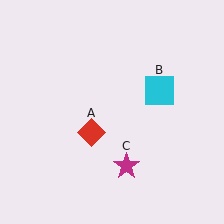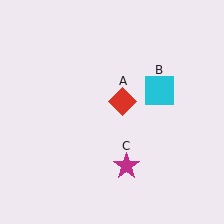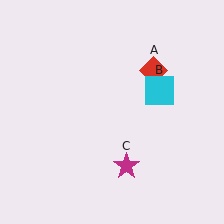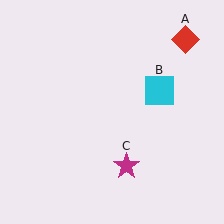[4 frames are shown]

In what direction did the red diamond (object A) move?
The red diamond (object A) moved up and to the right.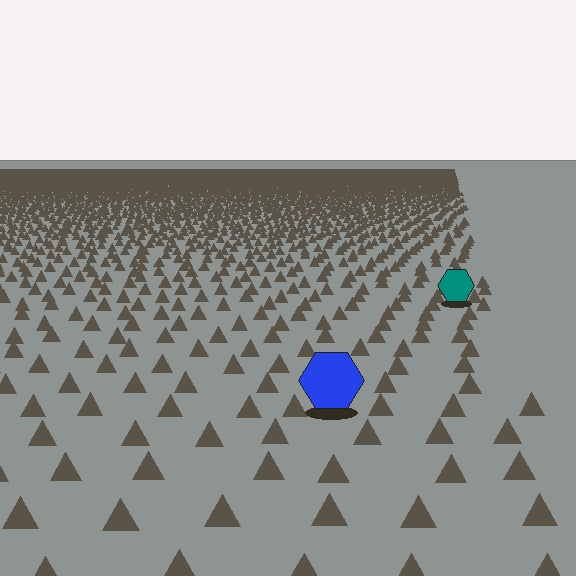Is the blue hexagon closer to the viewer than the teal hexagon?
Yes. The blue hexagon is closer — you can tell from the texture gradient: the ground texture is coarser near it.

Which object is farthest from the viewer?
The teal hexagon is farthest from the viewer. It appears smaller and the ground texture around it is denser.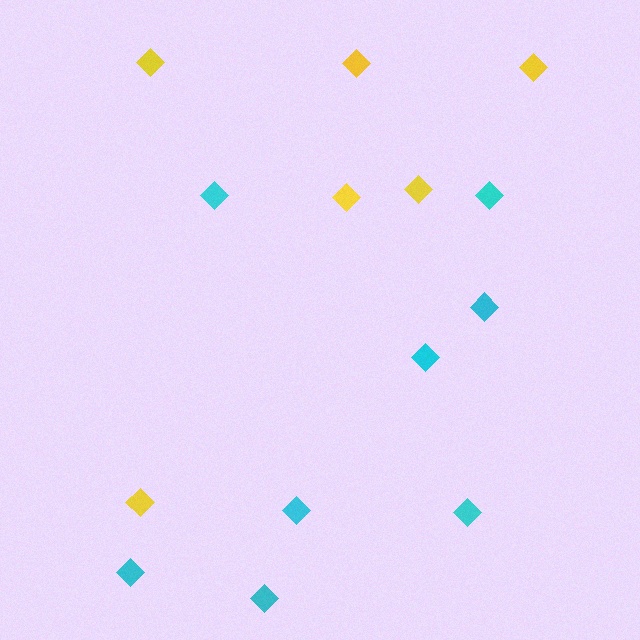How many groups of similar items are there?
There are 2 groups: one group of yellow diamonds (6) and one group of cyan diamonds (8).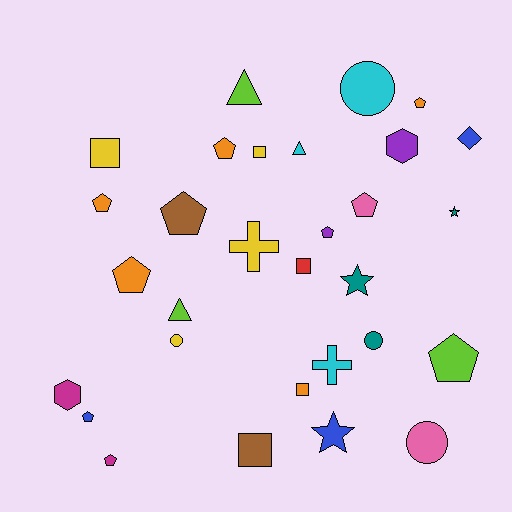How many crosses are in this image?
There are 2 crosses.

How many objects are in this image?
There are 30 objects.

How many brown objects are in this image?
There are 2 brown objects.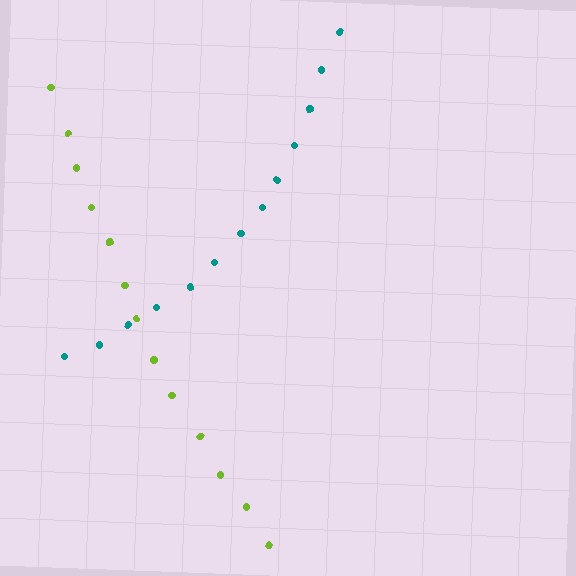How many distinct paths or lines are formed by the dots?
There are 2 distinct paths.